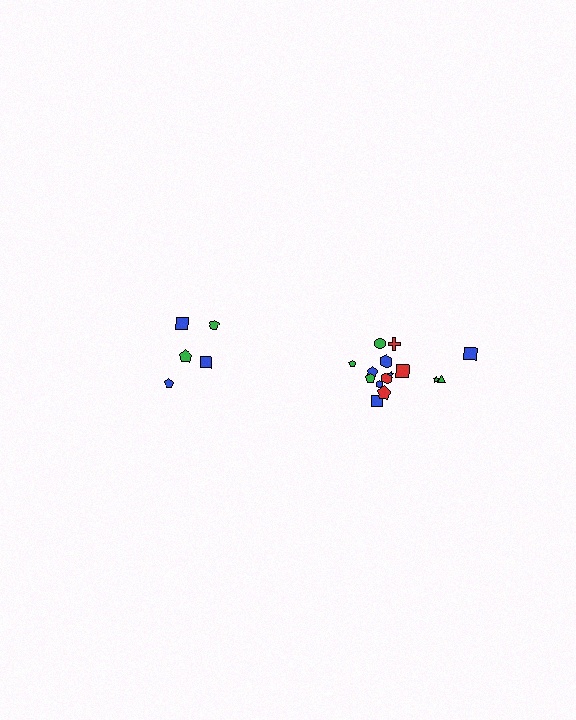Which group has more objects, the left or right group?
The right group.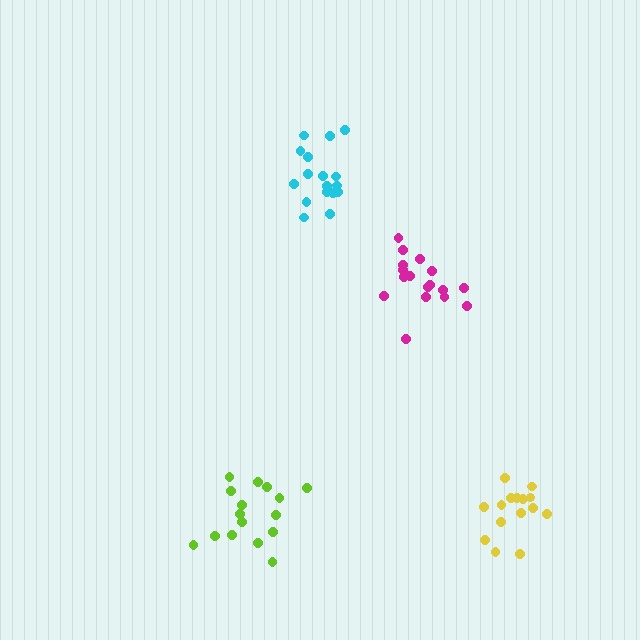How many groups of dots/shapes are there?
There are 4 groups.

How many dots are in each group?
Group 1: 16 dots, Group 2: 17 dots, Group 3: 15 dots, Group 4: 17 dots (65 total).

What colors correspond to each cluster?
The clusters are colored: lime, magenta, yellow, cyan.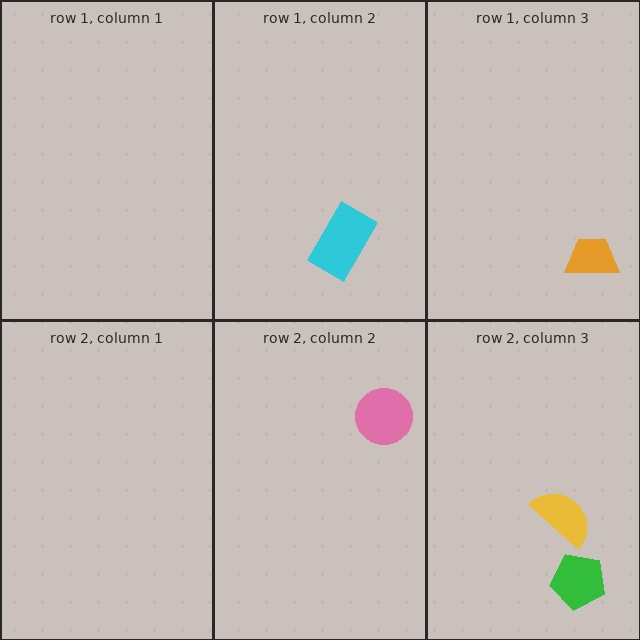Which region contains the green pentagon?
The row 2, column 3 region.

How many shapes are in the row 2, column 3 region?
2.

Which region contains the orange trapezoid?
The row 1, column 3 region.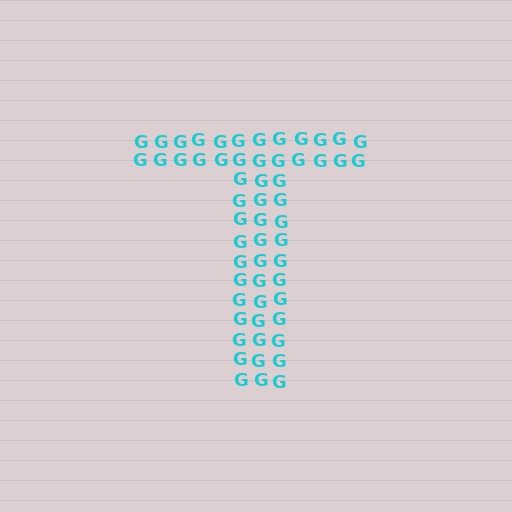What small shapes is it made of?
It is made of small letter G's.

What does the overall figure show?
The overall figure shows the letter T.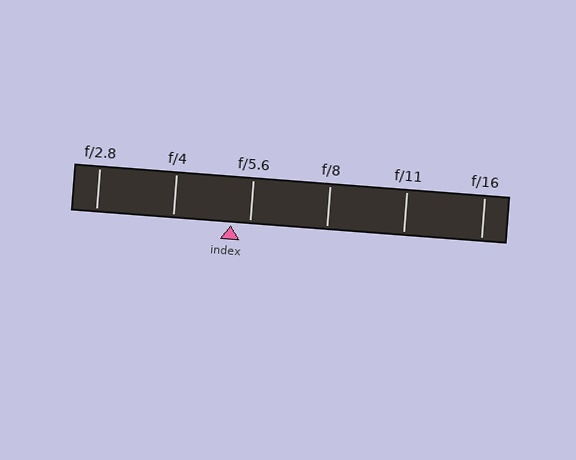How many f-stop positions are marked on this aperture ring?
There are 6 f-stop positions marked.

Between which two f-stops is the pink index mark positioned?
The index mark is between f/4 and f/5.6.